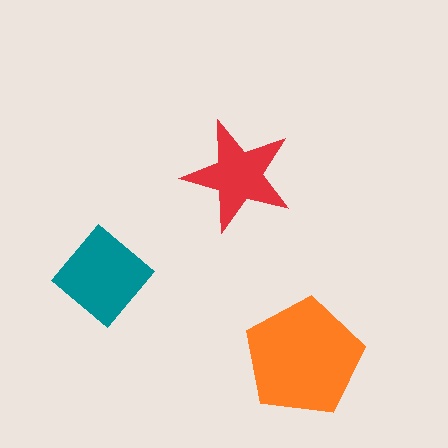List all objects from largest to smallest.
The orange pentagon, the teal diamond, the red star.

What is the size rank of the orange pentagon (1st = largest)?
1st.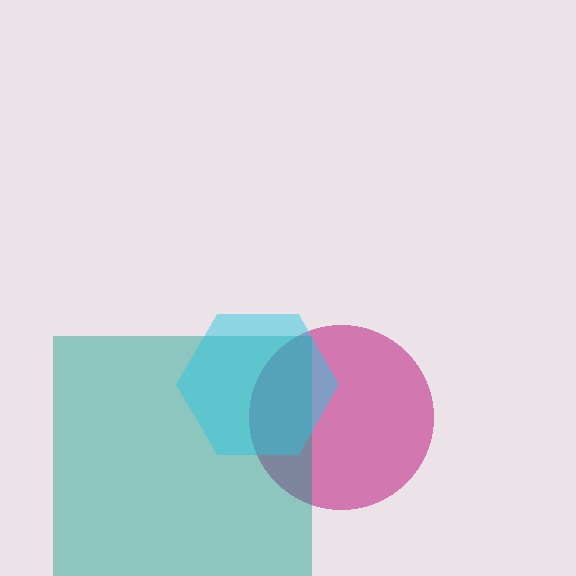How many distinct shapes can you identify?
There are 3 distinct shapes: a magenta circle, a teal square, a cyan hexagon.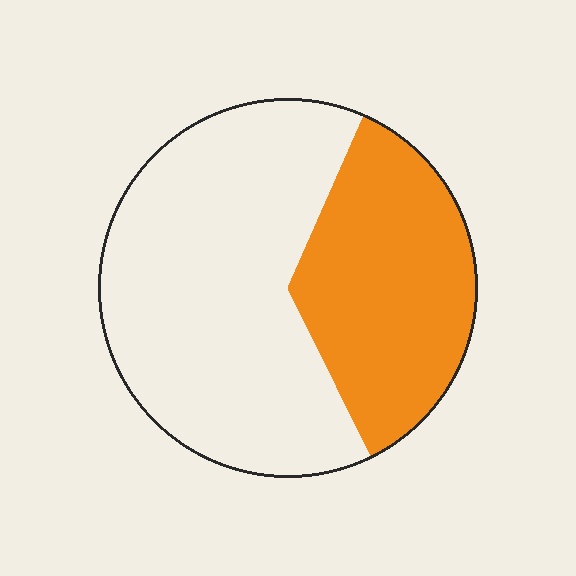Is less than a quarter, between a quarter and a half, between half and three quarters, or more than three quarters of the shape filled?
Between a quarter and a half.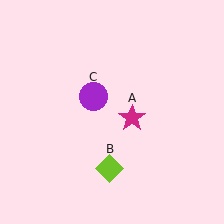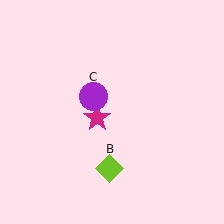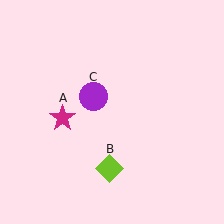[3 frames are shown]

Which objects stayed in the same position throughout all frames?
Lime diamond (object B) and purple circle (object C) remained stationary.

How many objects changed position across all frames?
1 object changed position: magenta star (object A).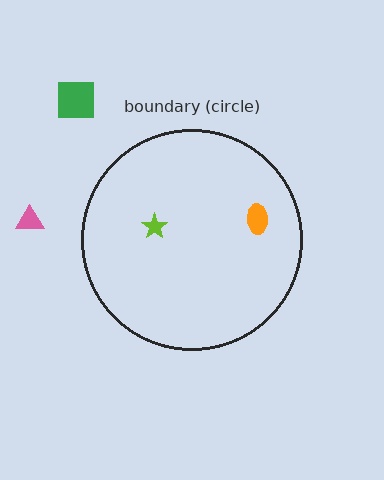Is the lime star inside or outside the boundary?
Inside.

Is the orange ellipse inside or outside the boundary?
Inside.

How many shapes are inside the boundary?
2 inside, 2 outside.